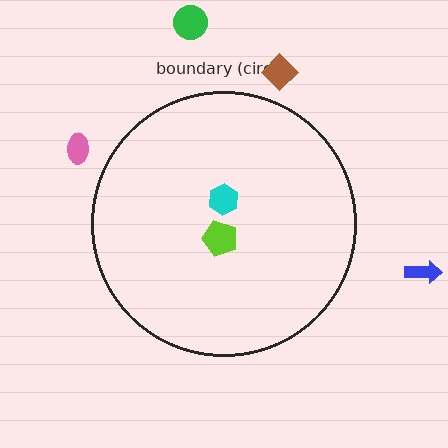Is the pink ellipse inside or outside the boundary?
Outside.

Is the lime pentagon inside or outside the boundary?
Inside.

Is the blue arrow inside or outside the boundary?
Outside.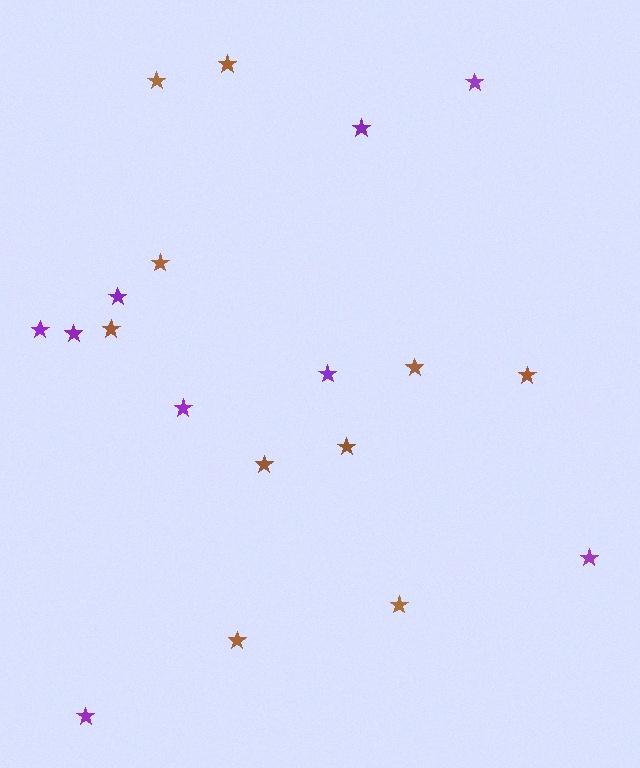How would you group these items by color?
There are 2 groups: one group of brown stars (10) and one group of purple stars (9).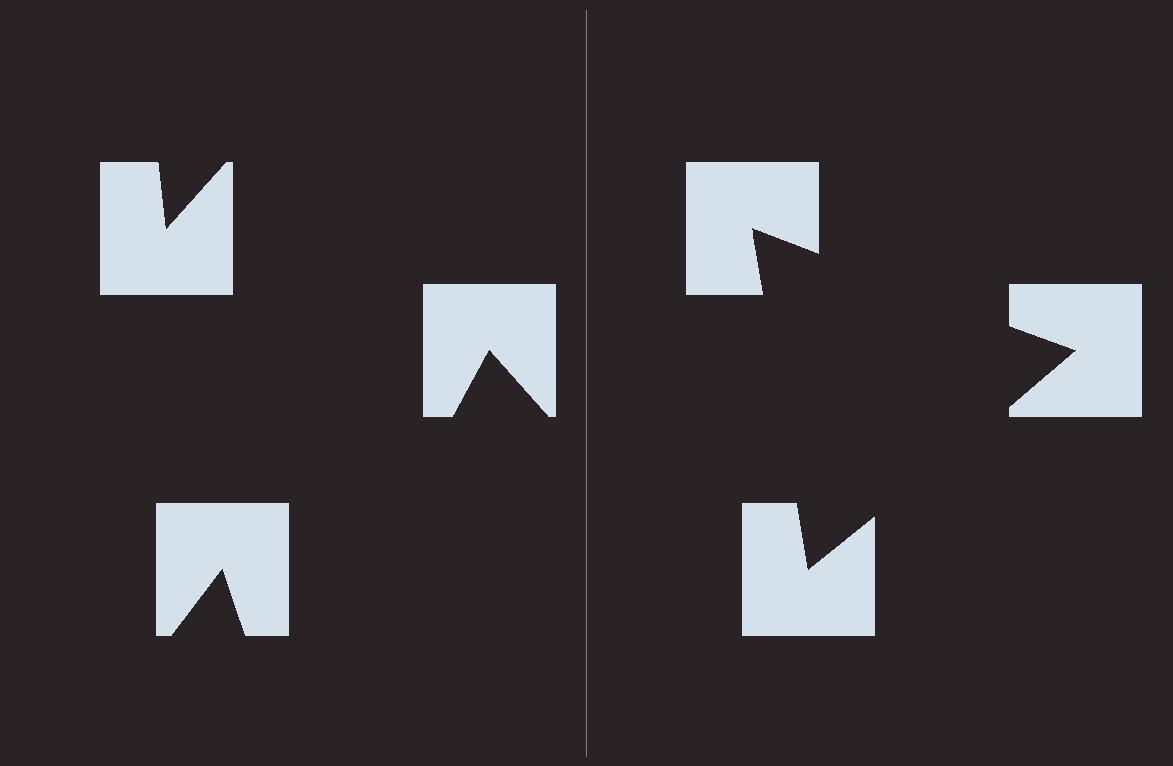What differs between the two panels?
The notched squares are positioned identically on both sides; only the wedge orientations differ. On the right they align to a triangle; on the left they are misaligned.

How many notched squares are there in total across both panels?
6 — 3 on each side.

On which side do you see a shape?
An illusory triangle appears on the right side. On the left side the wedge cuts are rotated, so no coherent shape forms.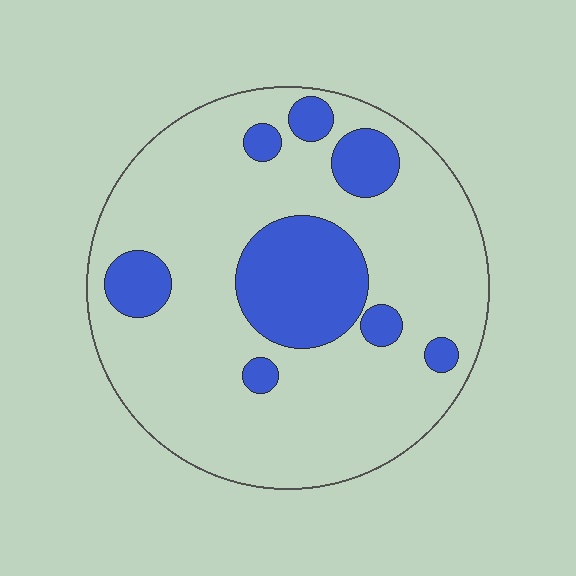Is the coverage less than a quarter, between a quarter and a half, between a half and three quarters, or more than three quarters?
Less than a quarter.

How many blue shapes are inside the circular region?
8.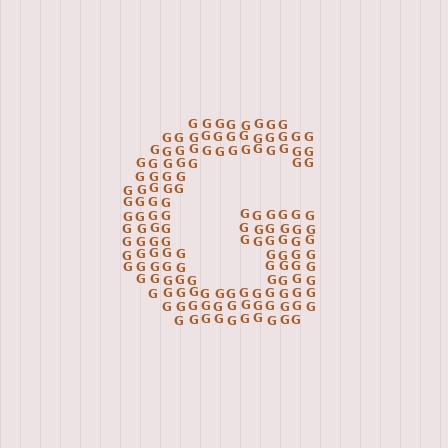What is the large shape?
The large shape is the letter G.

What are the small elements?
The small elements are letter G's.